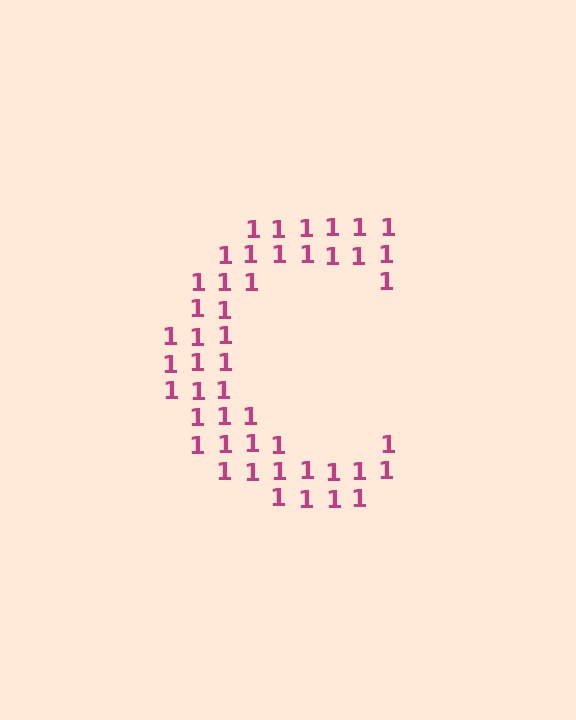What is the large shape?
The large shape is the letter C.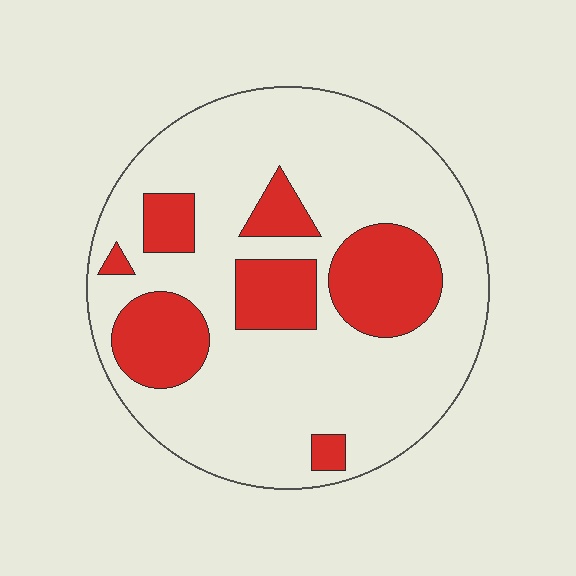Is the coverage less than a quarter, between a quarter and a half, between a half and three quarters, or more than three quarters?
Less than a quarter.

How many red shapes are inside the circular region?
7.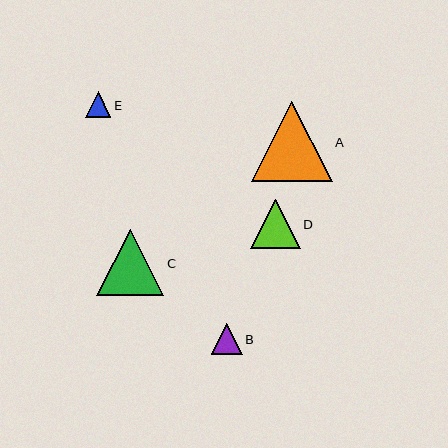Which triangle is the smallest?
Triangle E is the smallest with a size of approximately 25 pixels.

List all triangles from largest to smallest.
From largest to smallest: A, C, D, B, E.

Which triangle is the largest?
Triangle A is the largest with a size of approximately 80 pixels.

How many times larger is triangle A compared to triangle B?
Triangle A is approximately 2.6 times the size of triangle B.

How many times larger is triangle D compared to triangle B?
Triangle D is approximately 1.6 times the size of triangle B.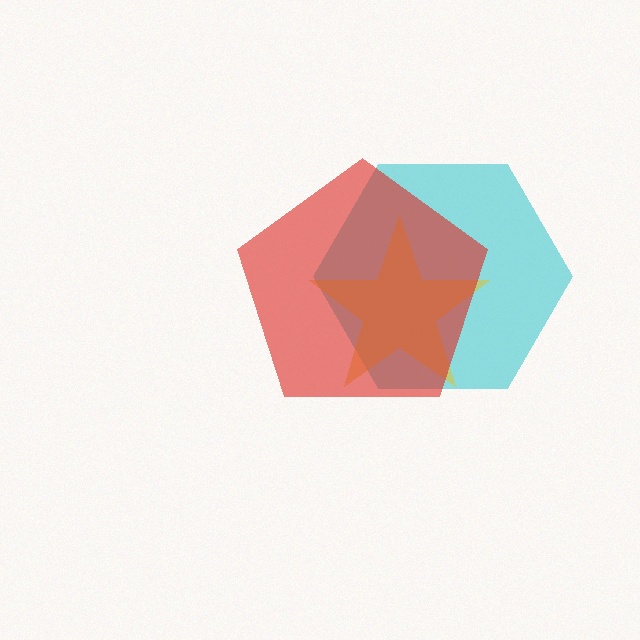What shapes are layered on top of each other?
The layered shapes are: a cyan hexagon, a yellow star, a red pentagon.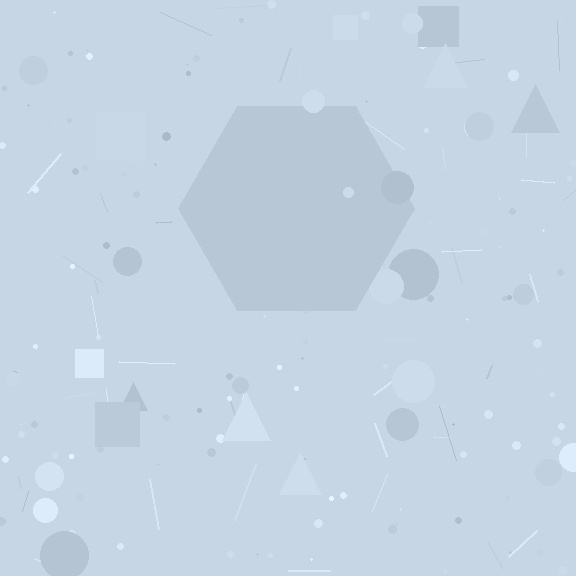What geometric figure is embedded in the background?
A hexagon is embedded in the background.